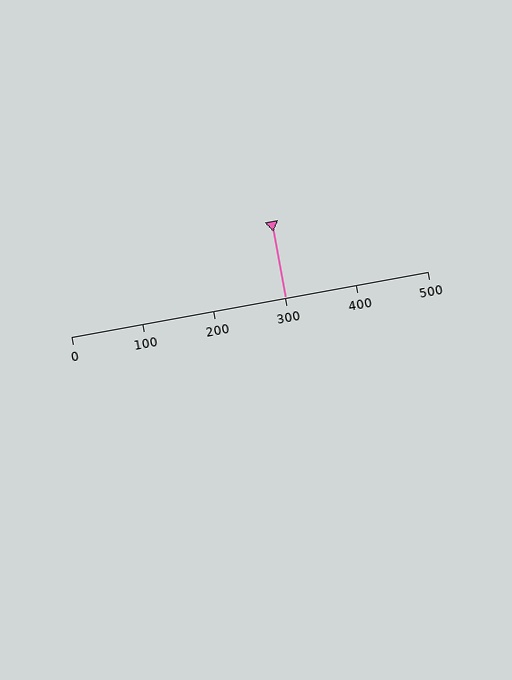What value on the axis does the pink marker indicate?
The marker indicates approximately 300.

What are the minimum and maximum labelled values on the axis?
The axis runs from 0 to 500.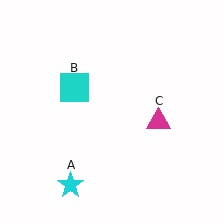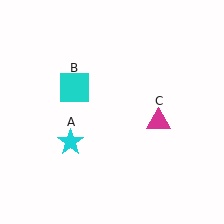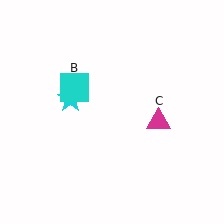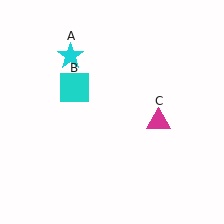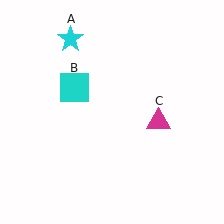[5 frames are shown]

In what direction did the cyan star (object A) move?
The cyan star (object A) moved up.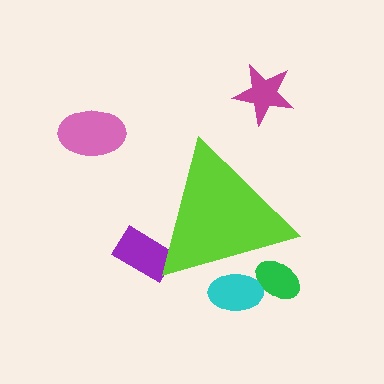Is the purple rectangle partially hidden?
Yes, the purple rectangle is partially hidden behind the lime triangle.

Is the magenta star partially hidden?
No, the magenta star is fully visible.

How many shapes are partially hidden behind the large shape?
3 shapes are partially hidden.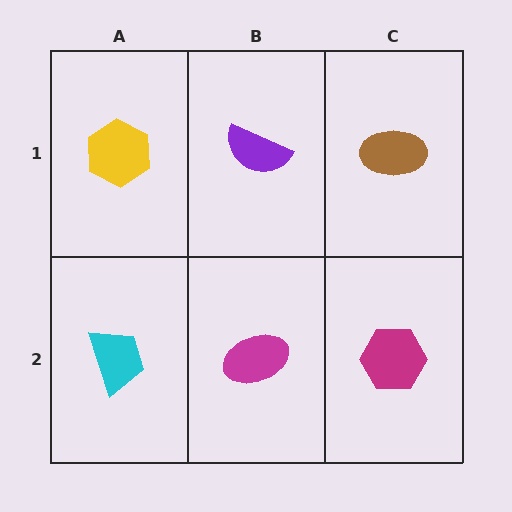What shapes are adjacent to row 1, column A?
A cyan trapezoid (row 2, column A), a purple semicircle (row 1, column B).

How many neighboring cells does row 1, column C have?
2.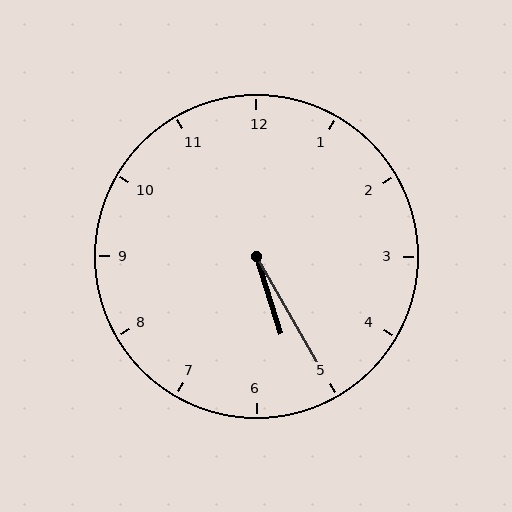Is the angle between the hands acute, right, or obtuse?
It is acute.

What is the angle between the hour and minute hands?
Approximately 12 degrees.